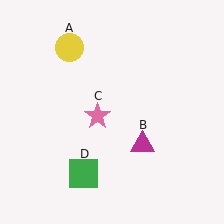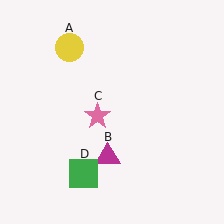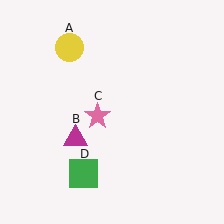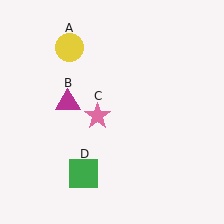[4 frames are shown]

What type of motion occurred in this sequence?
The magenta triangle (object B) rotated clockwise around the center of the scene.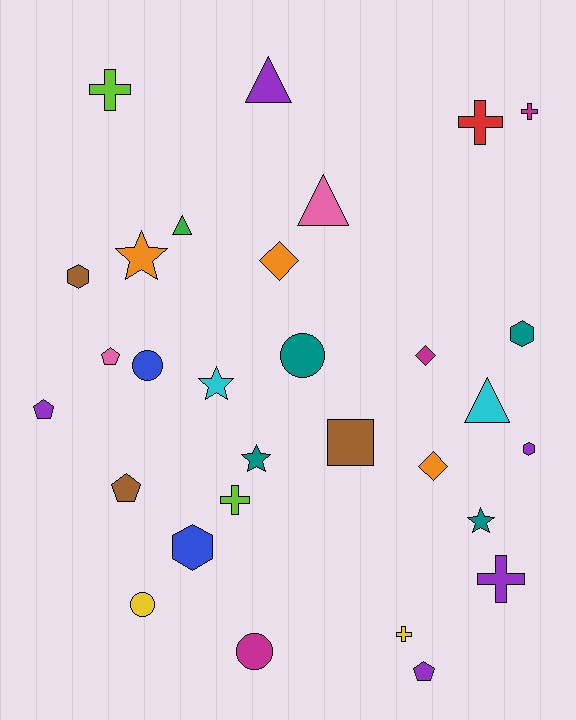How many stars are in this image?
There are 4 stars.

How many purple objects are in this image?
There are 5 purple objects.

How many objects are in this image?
There are 30 objects.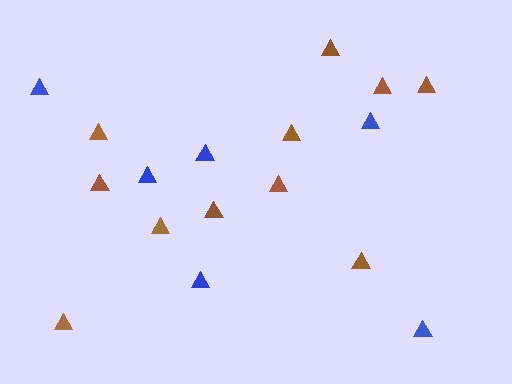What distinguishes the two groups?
There are 2 groups: one group of blue triangles (6) and one group of brown triangles (11).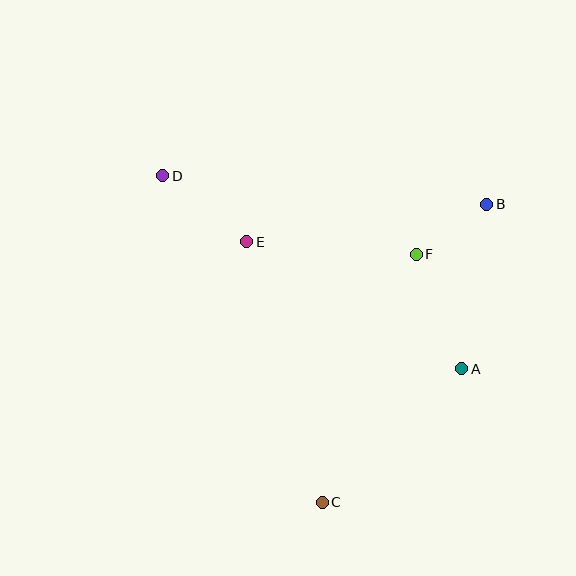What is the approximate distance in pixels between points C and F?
The distance between C and F is approximately 265 pixels.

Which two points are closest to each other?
Points B and F are closest to each other.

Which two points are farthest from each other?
Points C and D are farthest from each other.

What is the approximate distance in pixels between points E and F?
The distance between E and F is approximately 170 pixels.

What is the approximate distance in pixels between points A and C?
The distance between A and C is approximately 193 pixels.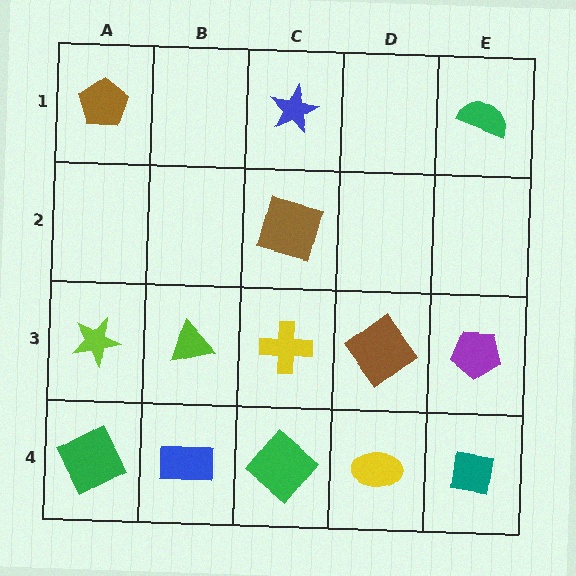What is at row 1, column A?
A brown pentagon.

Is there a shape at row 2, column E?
No, that cell is empty.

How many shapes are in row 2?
1 shape.